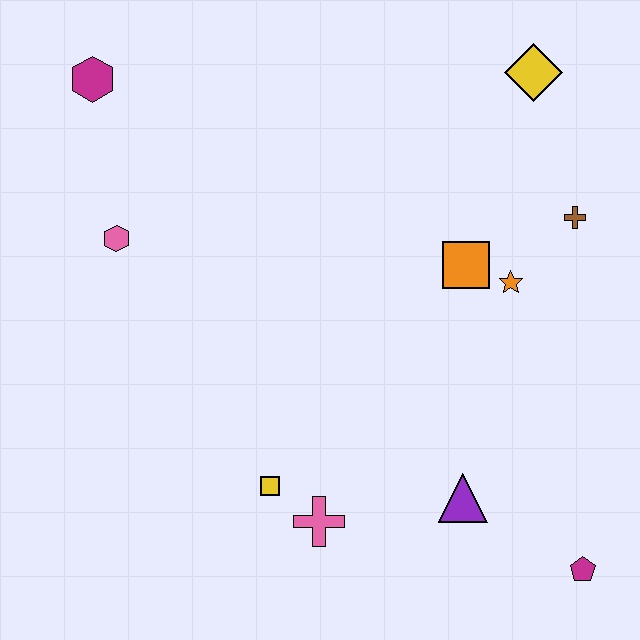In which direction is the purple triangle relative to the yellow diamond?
The purple triangle is below the yellow diamond.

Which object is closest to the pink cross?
The yellow square is closest to the pink cross.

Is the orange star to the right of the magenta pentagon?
No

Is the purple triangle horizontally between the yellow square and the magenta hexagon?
No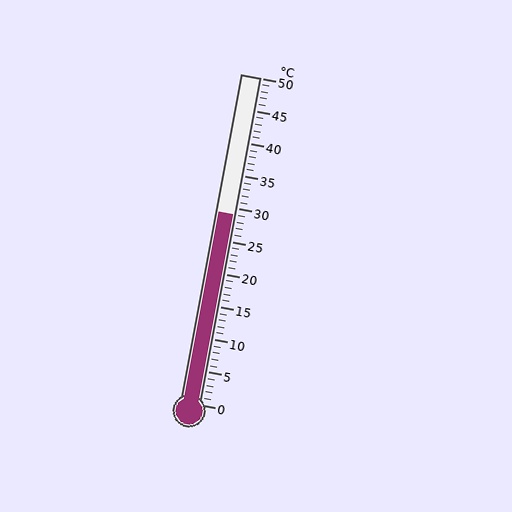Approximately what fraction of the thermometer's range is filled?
The thermometer is filled to approximately 60% of its range.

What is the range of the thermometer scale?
The thermometer scale ranges from 0°C to 50°C.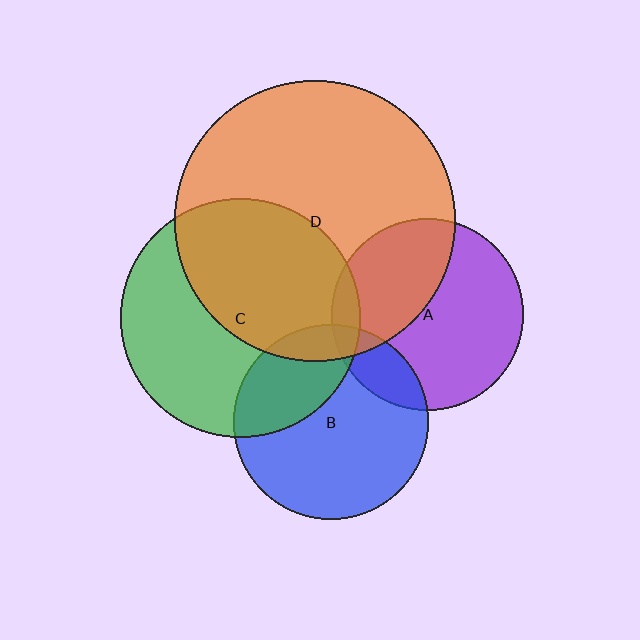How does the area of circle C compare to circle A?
Approximately 1.6 times.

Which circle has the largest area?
Circle D (orange).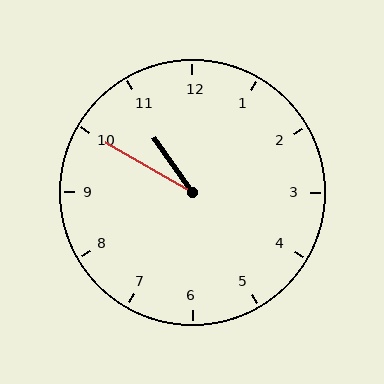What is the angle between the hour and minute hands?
Approximately 25 degrees.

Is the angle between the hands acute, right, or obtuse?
It is acute.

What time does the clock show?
10:50.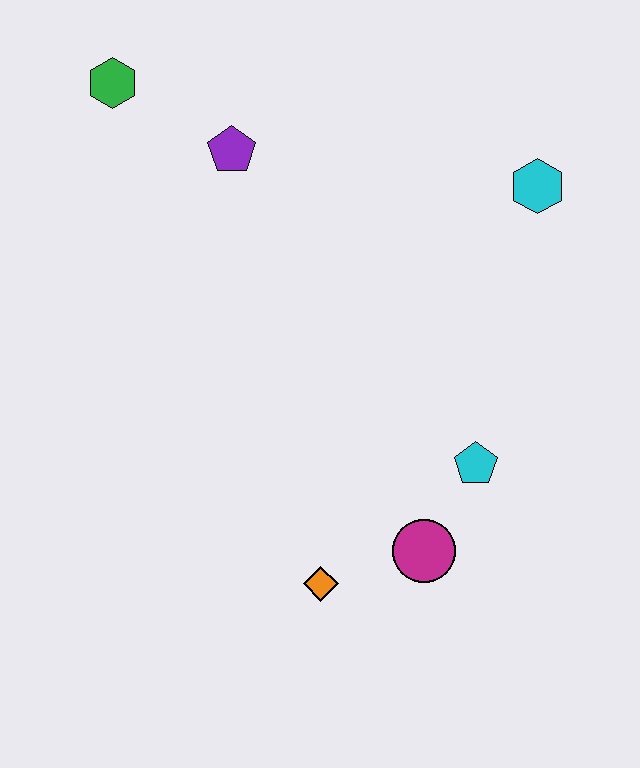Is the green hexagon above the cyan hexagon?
Yes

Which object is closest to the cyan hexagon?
The cyan pentagon is closest to the cyan hexagon.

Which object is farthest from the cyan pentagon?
The green hexagon is farthest from the cyan pentagon.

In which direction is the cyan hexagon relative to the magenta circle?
The cyan hexagon is above the magenta circle.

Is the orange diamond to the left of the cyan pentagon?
Yes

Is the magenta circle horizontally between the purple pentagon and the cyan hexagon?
Yes